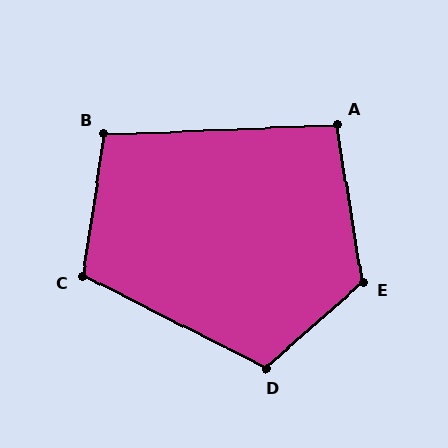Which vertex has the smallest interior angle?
A, at approximately 97 degrees.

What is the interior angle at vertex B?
Approximately 101 degrees (obtuse).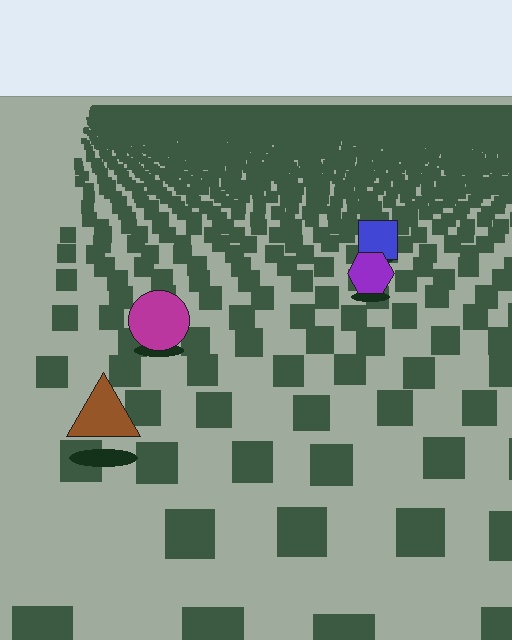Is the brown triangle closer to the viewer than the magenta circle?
Yes. The brown triangle is closer — you can tell from the texture gradient: the ground texture is coarser near it.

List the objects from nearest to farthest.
From nearest to farthest: the brown triangle, the magenta circle, the purple hexagon, the blue square.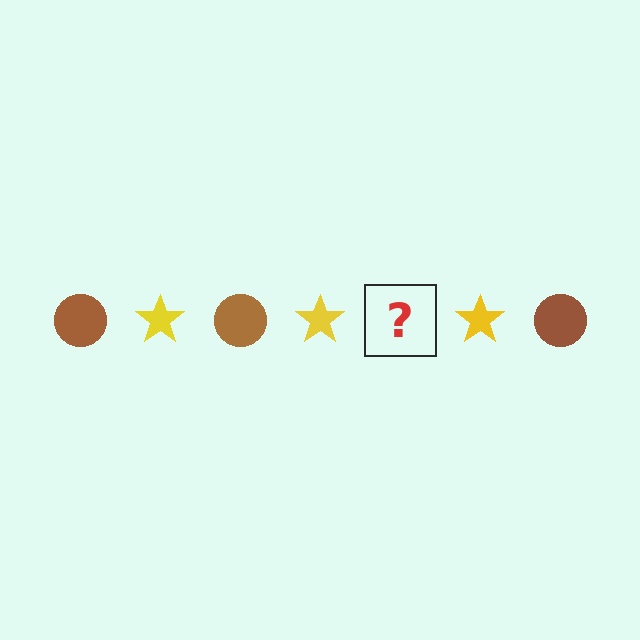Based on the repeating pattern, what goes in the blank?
The blank should be a brown circle.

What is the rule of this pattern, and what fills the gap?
The rule is that the pattern alternates between brown circle and yellow star. The gap should be filled with a brown circle.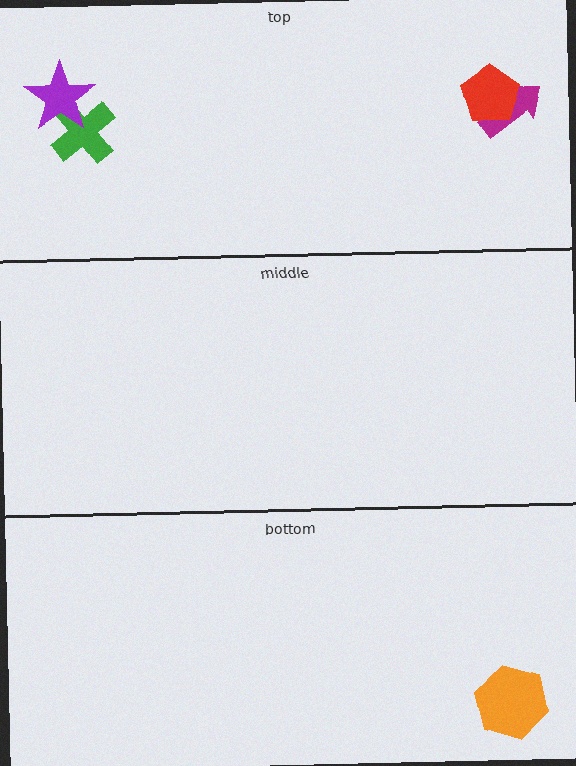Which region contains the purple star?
The top region.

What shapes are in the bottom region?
The orange hexagon.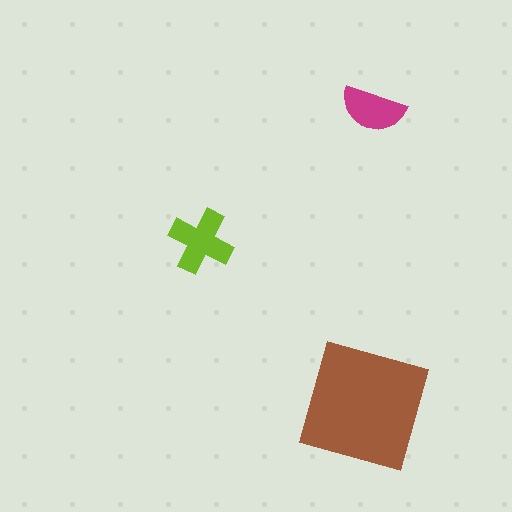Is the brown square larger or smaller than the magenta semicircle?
Larger.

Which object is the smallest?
The magenta semicircle.